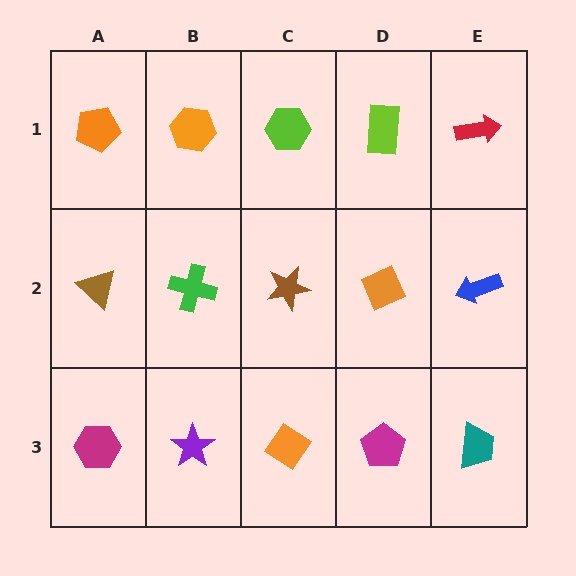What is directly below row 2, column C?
An orange diamond.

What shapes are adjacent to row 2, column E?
A red arrow (row 1, column E), a teal trapezoid (row 3, column E), an orange diamond (row 2, column D).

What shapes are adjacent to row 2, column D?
A lime rectangle (row 1, column D), a magenta pentagon (row 3, column D), a brown star (row 2, column C), a blue arrow (row 2, column E).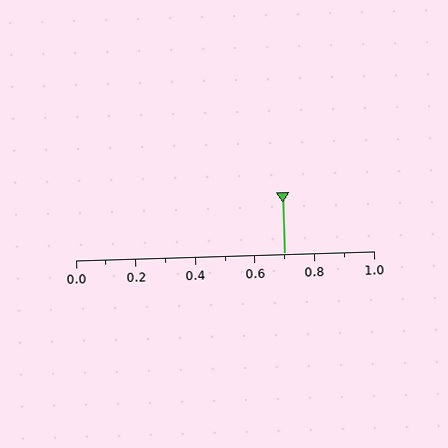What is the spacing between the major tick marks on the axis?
The major ticks are spaced 0.2 apart.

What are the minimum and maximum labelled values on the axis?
The axis runs from 0.0 to 1.0.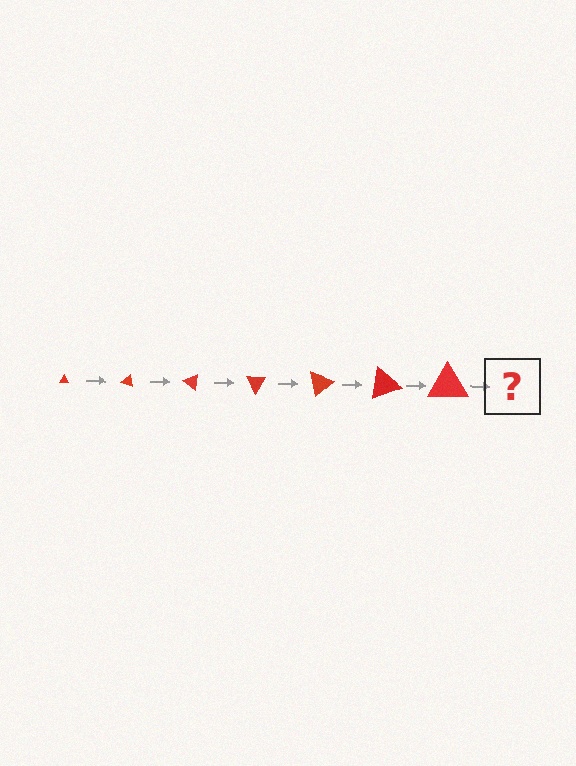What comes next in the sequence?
The next element should be a triangle, larger than the previous one and rotated 140 degrees from the start.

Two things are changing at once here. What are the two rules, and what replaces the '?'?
The two rules are that the triangle grows larger each step and it rotates 20 degrees each step. The '?' should be a triangle, larger than the previous one and rotated 140 degrees from the start.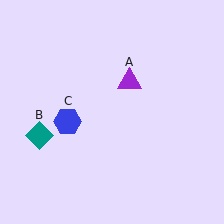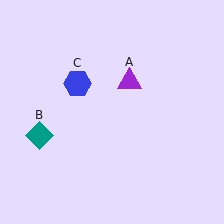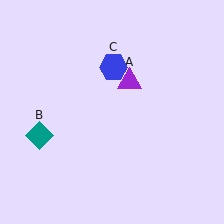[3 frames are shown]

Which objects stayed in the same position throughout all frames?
Purple triangle (object A) and teal diamond (object B) remained stationary.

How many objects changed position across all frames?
1 object changed position: blue hexagon (object C).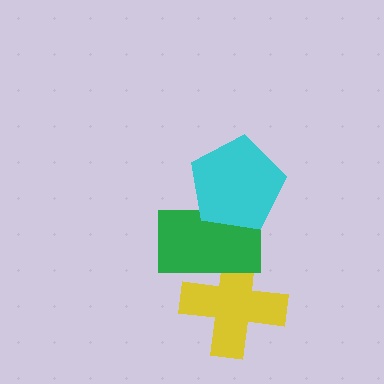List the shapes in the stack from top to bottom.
From top to bottom: the cyan pentagon, the green rectangle, the yellow cross.